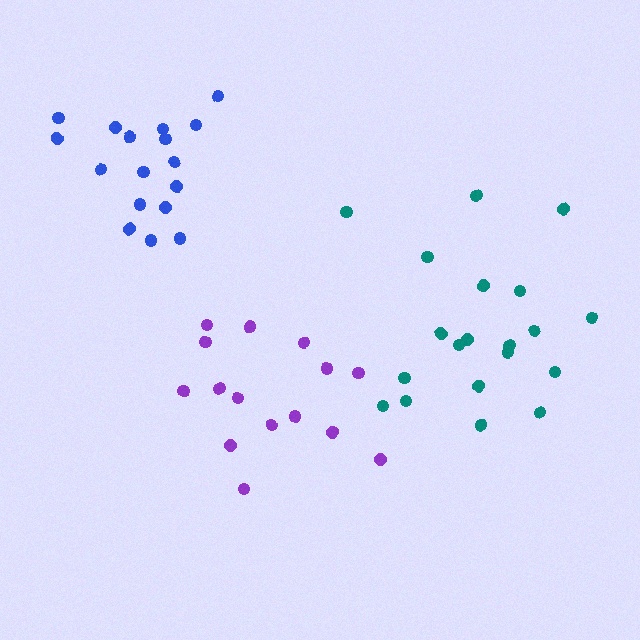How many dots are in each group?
Group 1: 15 dots, Group 2: 20 dots, Group 3: 17 dots (52 total).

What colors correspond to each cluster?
The clusters are colored: purple, teal, blue.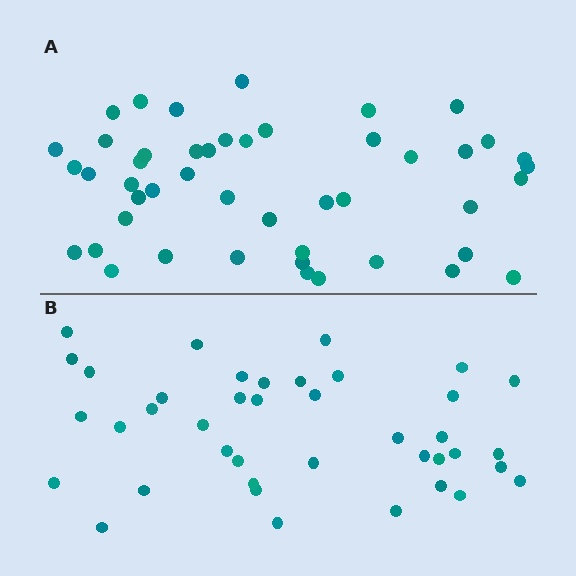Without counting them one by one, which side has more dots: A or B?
Region A (the top region) has more dots.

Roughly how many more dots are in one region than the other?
Region A has roughly 8 or so more dots than region B.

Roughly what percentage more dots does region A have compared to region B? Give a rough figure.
About 20% more.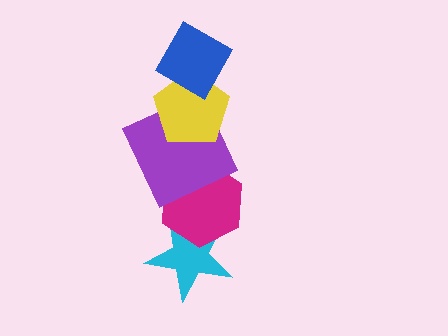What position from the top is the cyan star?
The cyan star is 5th from the top.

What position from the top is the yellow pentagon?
The yellow pentagon is 2nd from the top.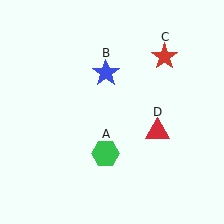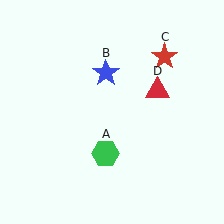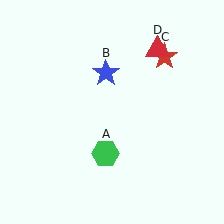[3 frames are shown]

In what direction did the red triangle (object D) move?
The red triangle (object D) moved up.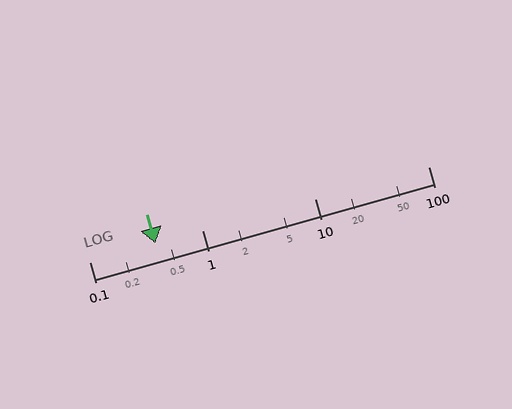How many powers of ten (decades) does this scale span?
The scale spans 3 decades, from 0.1 to 100.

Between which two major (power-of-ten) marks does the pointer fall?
The pointer is between 0.1 and 1.